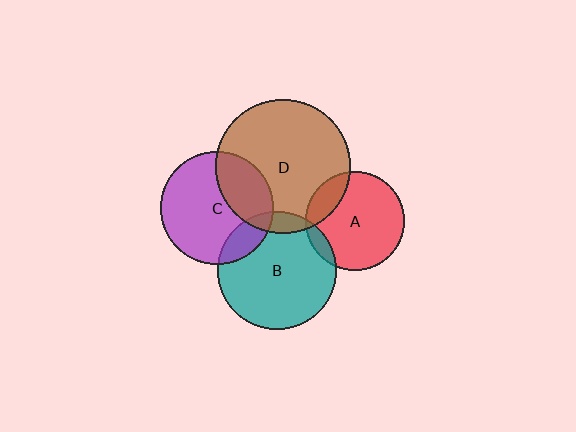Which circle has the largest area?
Circle D (brown).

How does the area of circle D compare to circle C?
Approximately 1.4 times.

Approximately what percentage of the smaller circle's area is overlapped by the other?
Approximately 10%.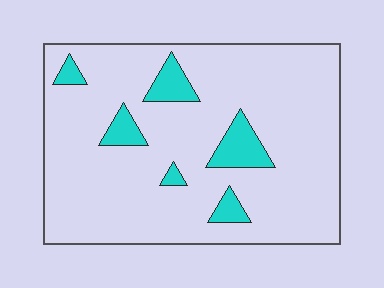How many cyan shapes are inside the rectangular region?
6.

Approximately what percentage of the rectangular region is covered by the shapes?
Approximately 10%.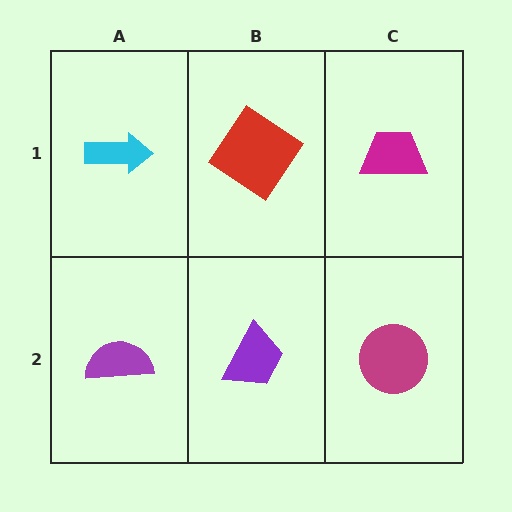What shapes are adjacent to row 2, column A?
A cyan arrow (row 1, column A), a purple trapezoid (row 2, column B).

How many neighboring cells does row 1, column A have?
2.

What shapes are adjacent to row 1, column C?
A magenta circle (row 2, column C), a red diamond (row 1, column B).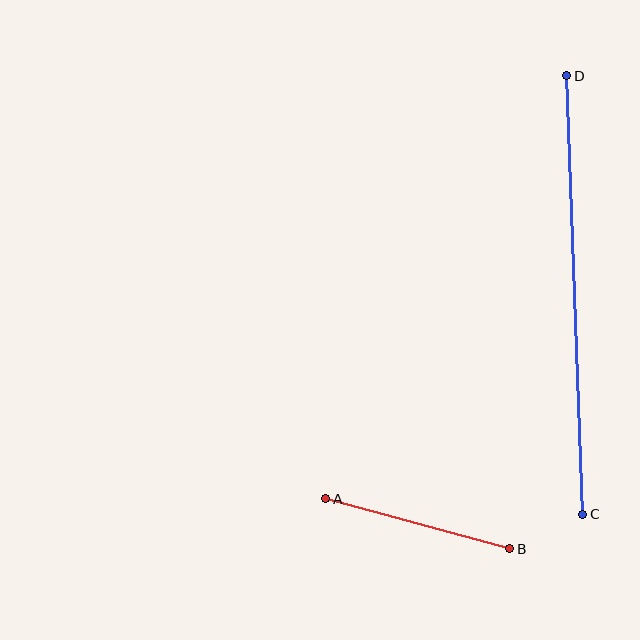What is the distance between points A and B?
The distance is approximately 191 pixels.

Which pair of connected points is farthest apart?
Points C and D are farthest apart.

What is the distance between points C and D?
The distance is approximately 439 pixels.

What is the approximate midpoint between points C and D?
The midpoint is at approximately (575, 295) pixels.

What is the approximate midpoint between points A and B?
The midpoint is at approximately (418, 524) pixels.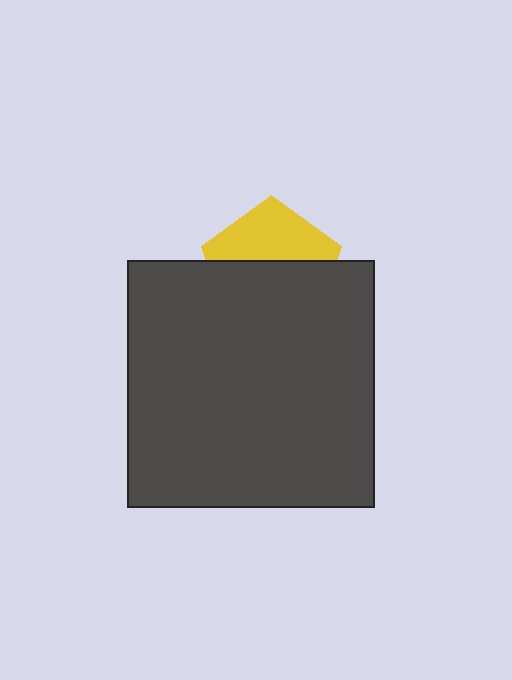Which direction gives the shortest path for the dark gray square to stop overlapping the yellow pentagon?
Moving down gives the shortest separation.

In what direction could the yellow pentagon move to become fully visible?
The yellow pentagon could move up. That would shift it out from behind the dark gray square entirely.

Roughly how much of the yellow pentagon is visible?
A small part of it is visible (roughly 41%).